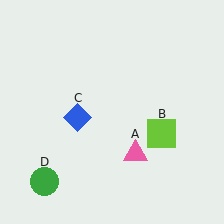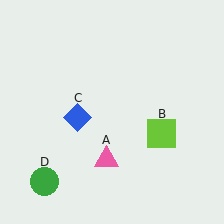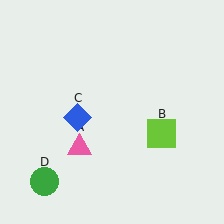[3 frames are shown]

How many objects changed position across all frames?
1 object changed position: pink triangle (object A).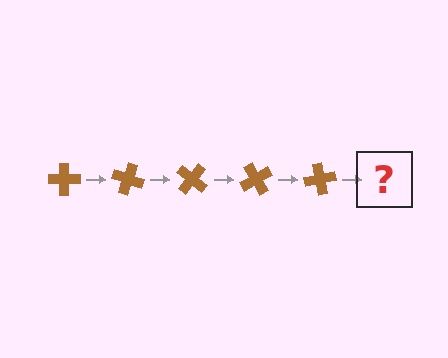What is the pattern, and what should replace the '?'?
The pattern is that the cross rotates 20 degrees each step. The '?' should be a brown cross rotated 100 degrees.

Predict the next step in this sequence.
The next step is a brown cross rotated 100 degrees.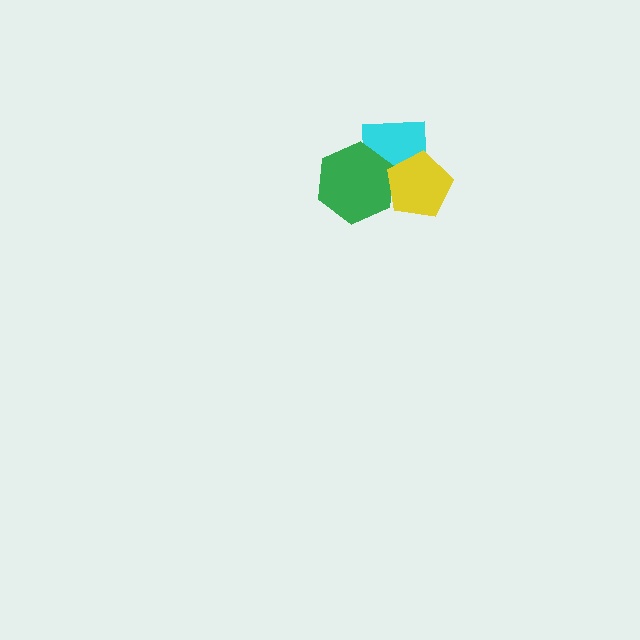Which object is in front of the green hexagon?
The yellow pentagon is in front of the green hexagon.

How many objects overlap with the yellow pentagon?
2 objects overlap with the yellow pentagon.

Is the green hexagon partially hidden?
Yes, it is partially covered by another shape.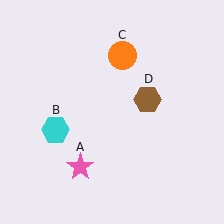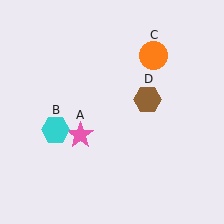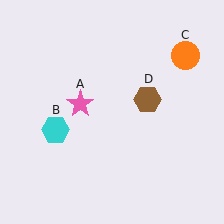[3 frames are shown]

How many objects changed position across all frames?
2 objects changed position: pink star (object A), orange circle (object C).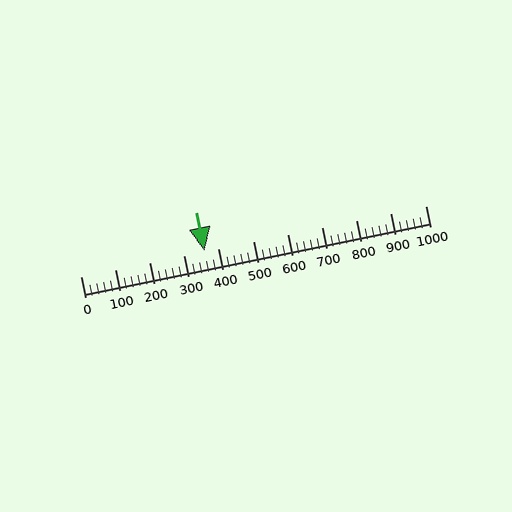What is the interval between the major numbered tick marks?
The major tick marks are spaced 100 units apart.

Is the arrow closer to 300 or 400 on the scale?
The arrow is closer to 400.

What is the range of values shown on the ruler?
The ruler shows values from 0 to 1000.